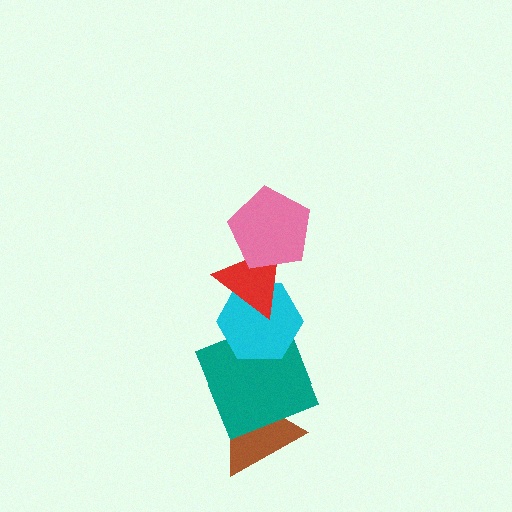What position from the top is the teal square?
The teal square is 4th from the top.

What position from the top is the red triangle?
The red triangle is 2nd from the top.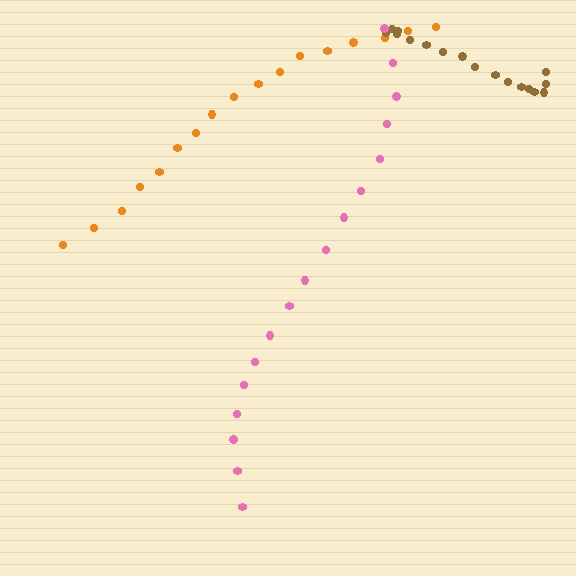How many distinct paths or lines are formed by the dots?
There are 3 distinct paths.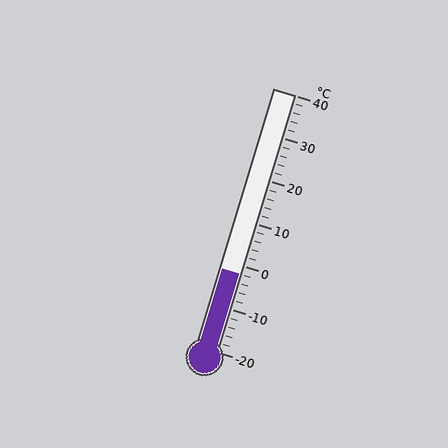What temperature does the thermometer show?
The thermometer shows approximately -2°C.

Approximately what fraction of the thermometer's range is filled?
The thermometer is filled to approximately 30% of its range.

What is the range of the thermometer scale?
The thermometer scale ranges from -20°C to 40°C.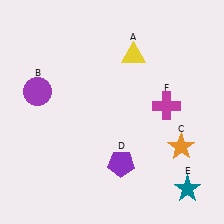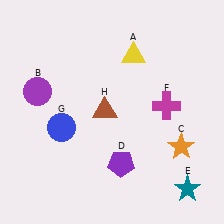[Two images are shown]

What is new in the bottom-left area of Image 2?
A blue circle (G) was added in the bottom-left area of Image 2.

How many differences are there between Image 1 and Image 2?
There are 2 differences between the two images.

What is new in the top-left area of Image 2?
A brown triangle (H) was added in the top-left area of Image 2.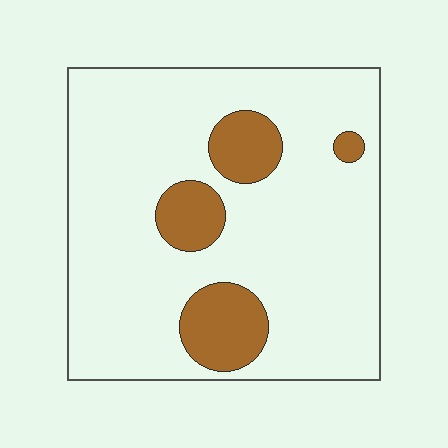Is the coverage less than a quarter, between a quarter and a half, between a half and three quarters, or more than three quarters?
Less than a quarter.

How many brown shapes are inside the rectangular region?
4.